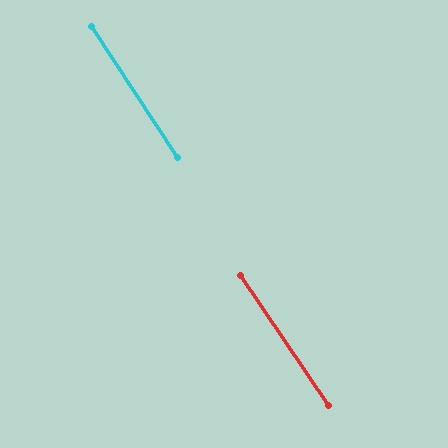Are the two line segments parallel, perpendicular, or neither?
Parallel — their directions differ by only 1.3°.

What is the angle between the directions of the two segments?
Approximately 1 degree.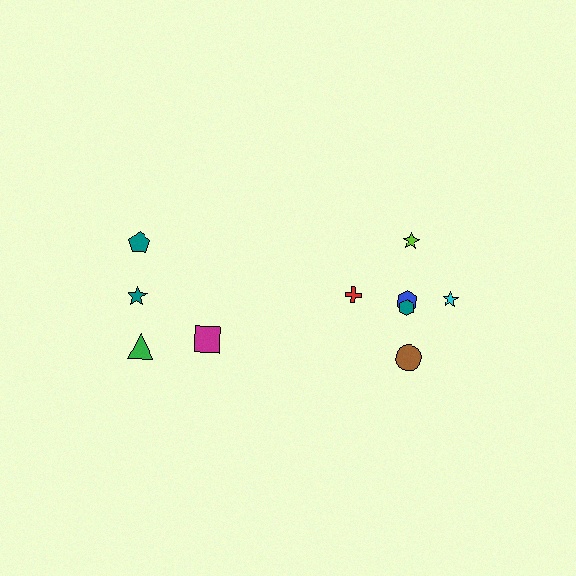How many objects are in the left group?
There are 4 objects.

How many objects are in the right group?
There are 6 objects.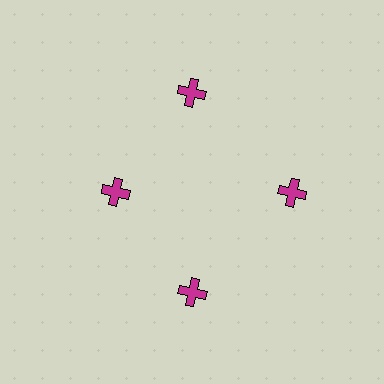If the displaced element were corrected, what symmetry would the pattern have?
It would have 4-fold rotational symmetry — the pattern would map onto itself every 90 degrees.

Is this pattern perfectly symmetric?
No. The 4 magenta crosses are arranged in a ring, but one element near the 9 o'clock position is pulled inward toward the center, breaking the 4-fold rotational symmetry.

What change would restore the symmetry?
The symmetry would be restored by moving it outward, back onto the ring so that all 4 crosses sit at equal angles and equal distance from the center.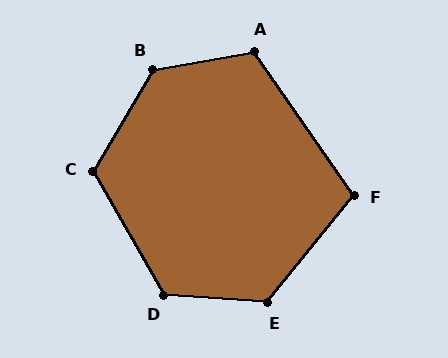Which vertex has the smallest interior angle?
F, at approximately 106 degrees.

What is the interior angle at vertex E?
Approximately 125 degrees (obtuse).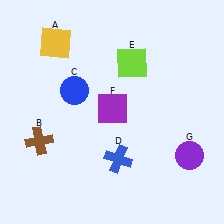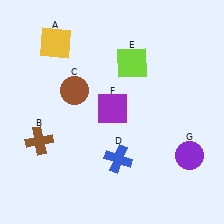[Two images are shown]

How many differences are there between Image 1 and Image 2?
There is 1 difference between the two images.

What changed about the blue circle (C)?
In Image 1, C is blue. In Image 2, it changed to brown.